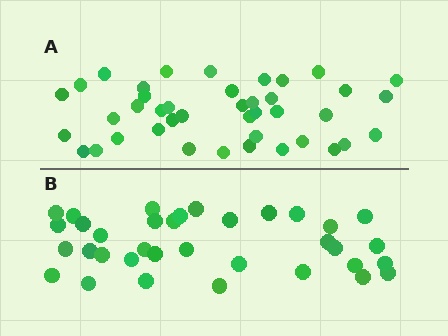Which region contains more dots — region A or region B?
Region A (the top region) has more dots.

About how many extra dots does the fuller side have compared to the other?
Region A has about 6 more dots than region B.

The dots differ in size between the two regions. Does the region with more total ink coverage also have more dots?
No. Region B has more total ink coverage because its dots are larger, but region A actually contains more individual dots. Total area can be misleading — the number of items is what matters here.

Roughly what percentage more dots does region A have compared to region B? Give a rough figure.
About 15% more.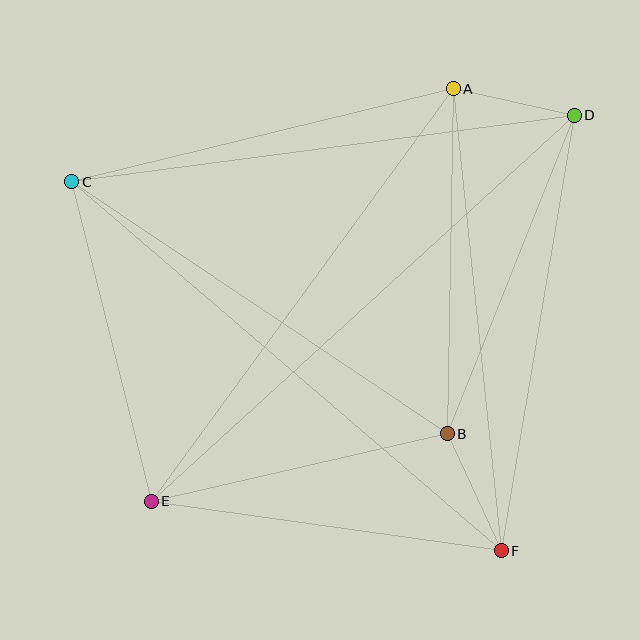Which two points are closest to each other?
Points A and D are closest to each other.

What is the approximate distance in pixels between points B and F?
The distance between B and F is approximately 129 pixels.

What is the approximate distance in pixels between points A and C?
The distance between A and C is approximately 393 pixels.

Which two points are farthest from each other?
Points D and E are farthest from each other.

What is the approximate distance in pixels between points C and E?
The distance between C and E is approximately 329 pixels.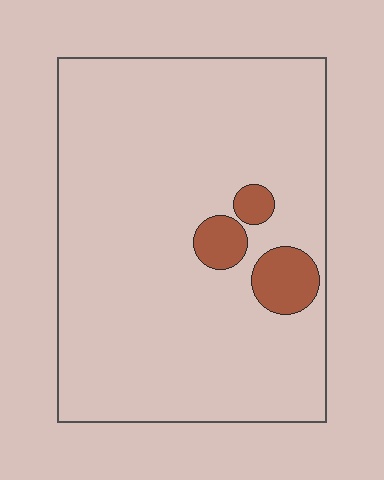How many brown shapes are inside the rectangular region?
3.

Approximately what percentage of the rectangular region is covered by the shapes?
Approximately 10%.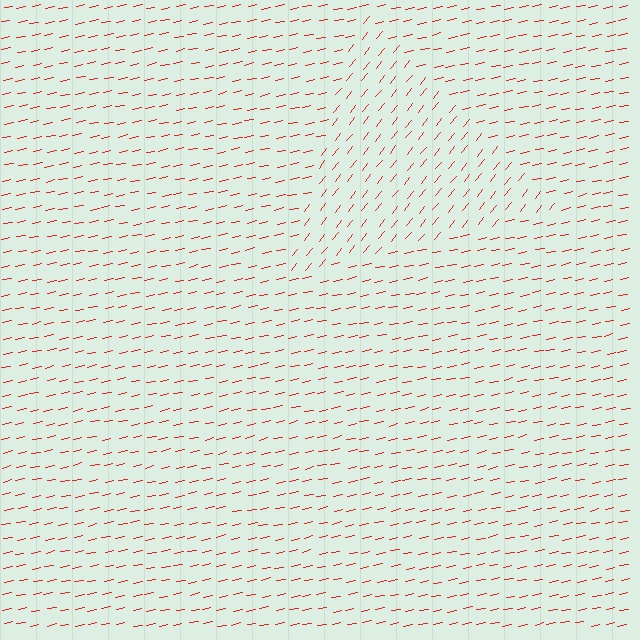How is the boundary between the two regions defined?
The boundary is defined purely by a change in line orientation (approximately 40 degrees difference). All lines are the same color and thickness.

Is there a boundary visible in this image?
Yes, there is a texture boundary formed by a change in line orientation.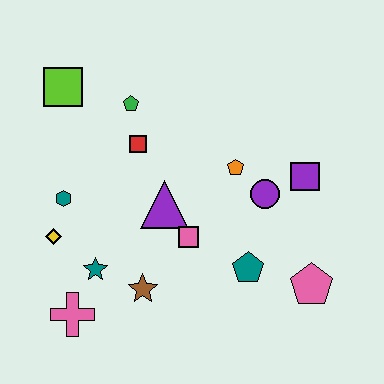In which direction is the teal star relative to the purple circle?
The teal star is to the left of the purple circle.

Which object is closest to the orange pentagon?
The purple circle is closest to the orange pentagon.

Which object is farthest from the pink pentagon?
The lime square is farthest from the pink pentagon.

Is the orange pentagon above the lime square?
No